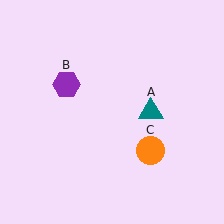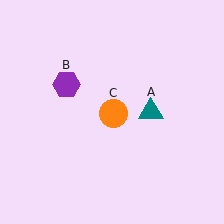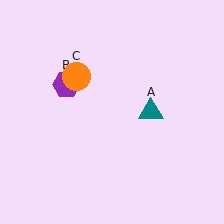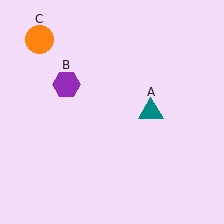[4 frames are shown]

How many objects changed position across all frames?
1 object changed position: orange circle (object C).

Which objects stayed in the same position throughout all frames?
Teal triangle (object A) and purple hexagon (object B) remained stationary.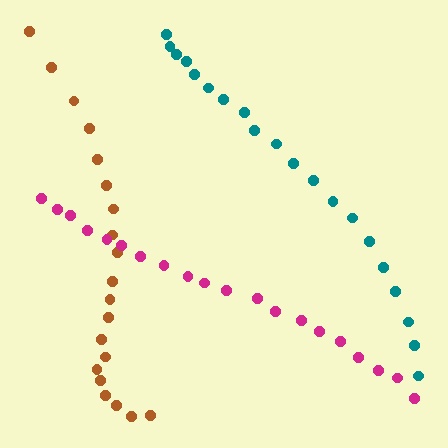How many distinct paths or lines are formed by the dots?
There are 3 distinct paths.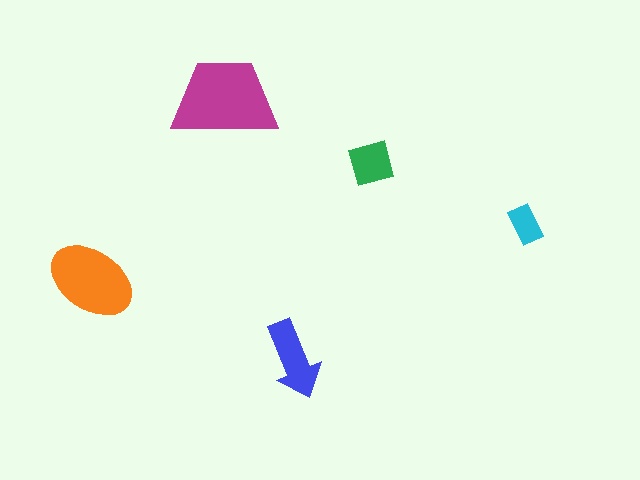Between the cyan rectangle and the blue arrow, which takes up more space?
The blue arrow.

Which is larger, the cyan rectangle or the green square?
The green square.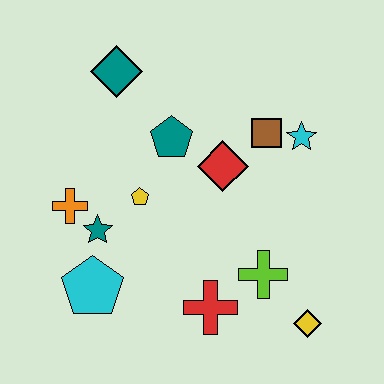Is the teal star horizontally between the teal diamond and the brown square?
No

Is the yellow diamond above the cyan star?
No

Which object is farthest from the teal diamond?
The yellow diamond is farthest from the teal diamond.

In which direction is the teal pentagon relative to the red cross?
The teal pentagon is above the red cross.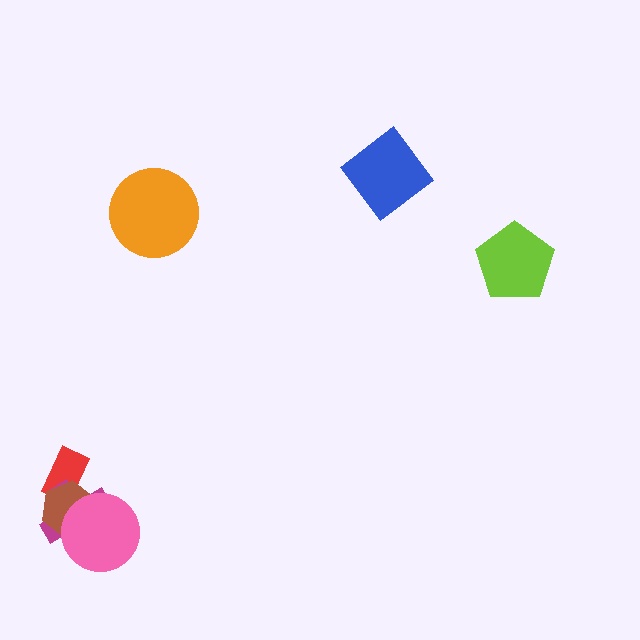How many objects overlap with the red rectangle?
2 objects overlap with the red rectangle.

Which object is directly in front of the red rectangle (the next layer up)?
The magenta cross is directly in front of the red rectangle.